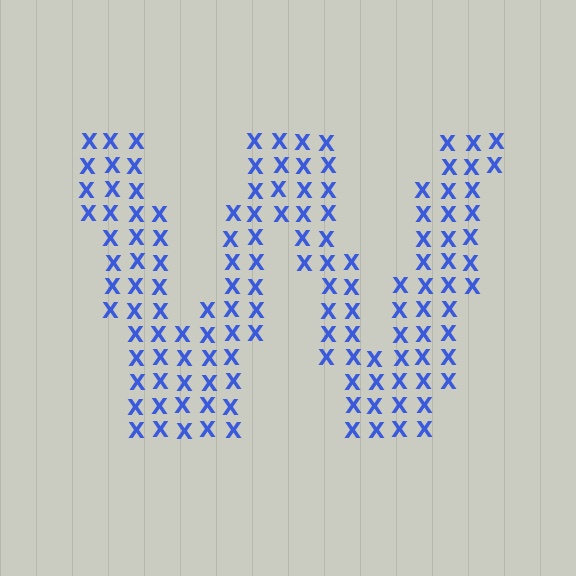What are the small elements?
The small elements are letter X's.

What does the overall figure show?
The overall figure shows the letter W.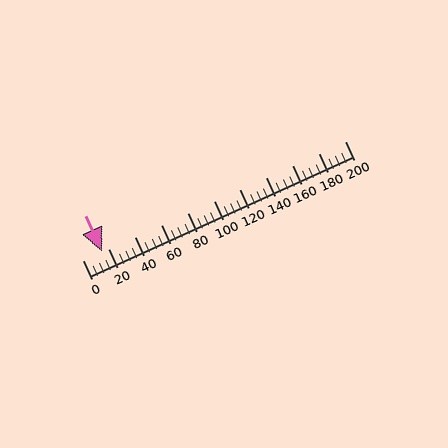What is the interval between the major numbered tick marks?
The major tick marks are spaced 20 units apart.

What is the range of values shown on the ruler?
The ruler shows values from 0 to 200.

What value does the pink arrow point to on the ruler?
The pink arrow points to approximately 15.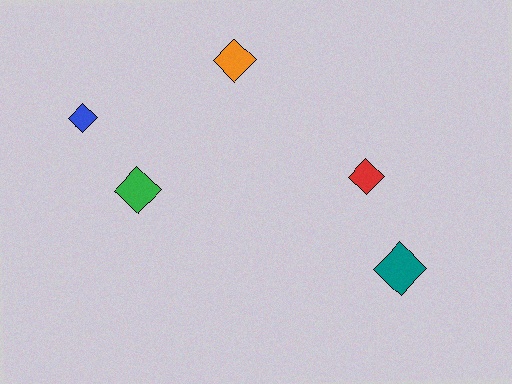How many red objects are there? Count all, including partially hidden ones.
There is 1 red object.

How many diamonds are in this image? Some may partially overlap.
There are 5 diamonds.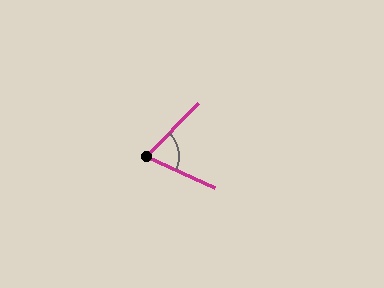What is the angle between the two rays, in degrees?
Approximately 71 degrees.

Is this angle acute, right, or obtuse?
It is acute.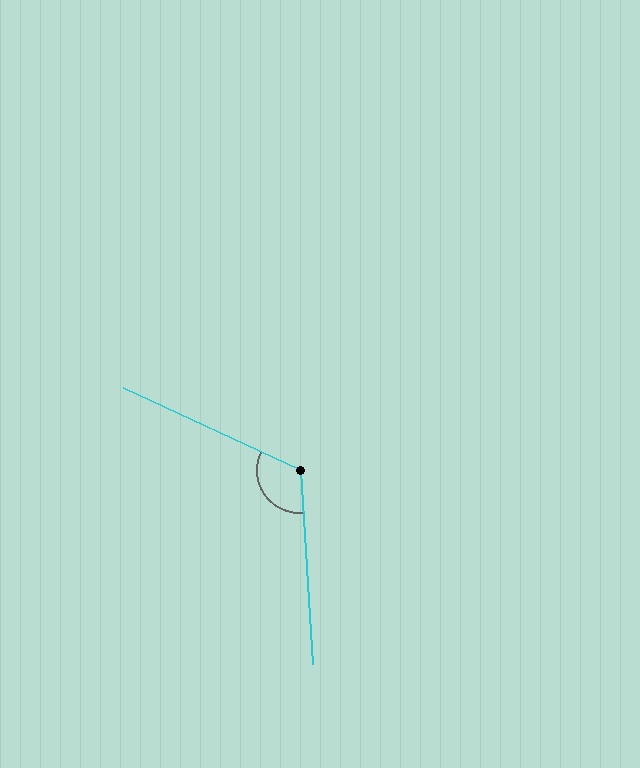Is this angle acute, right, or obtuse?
It is obtuse.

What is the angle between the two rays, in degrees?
Approximately 118 degrees.